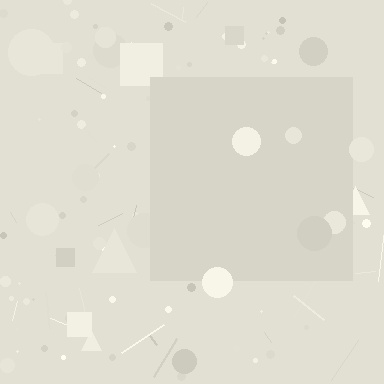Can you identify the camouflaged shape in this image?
The camouflaged shape is a square.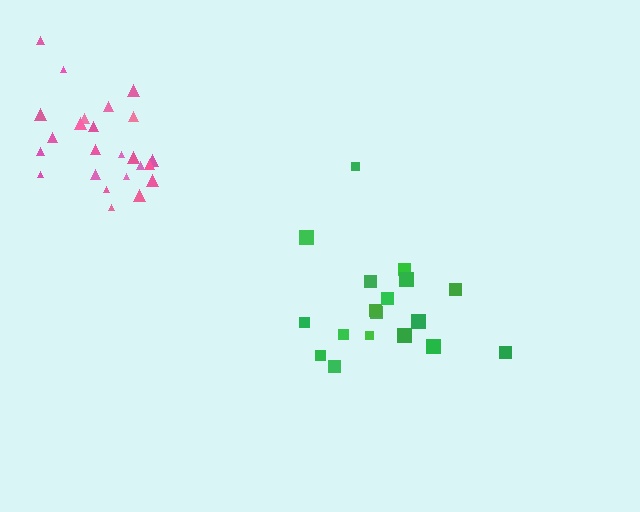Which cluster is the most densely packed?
Pink.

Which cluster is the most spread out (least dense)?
Green.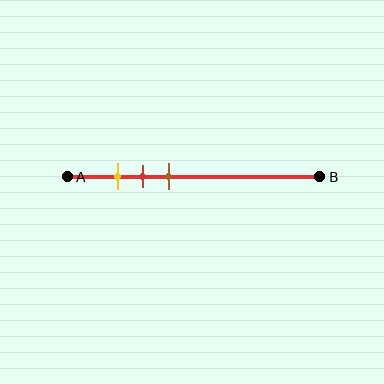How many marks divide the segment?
There are 3 marks dividing the segment.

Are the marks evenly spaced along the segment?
Yes, the marks are approximately evenly spaced.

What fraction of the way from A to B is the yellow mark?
The yellow mark is approximately 20% (0.2) of the way from A to B.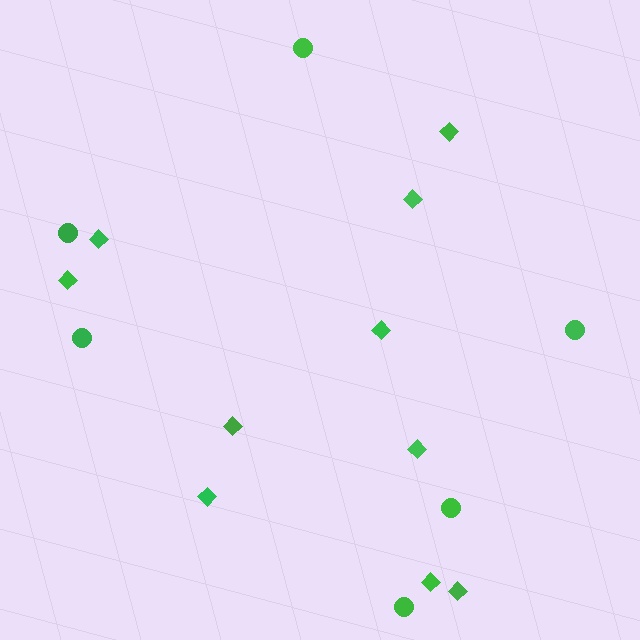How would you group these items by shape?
There are 2 groups: one group of diamonds (10) and one group of circles (6).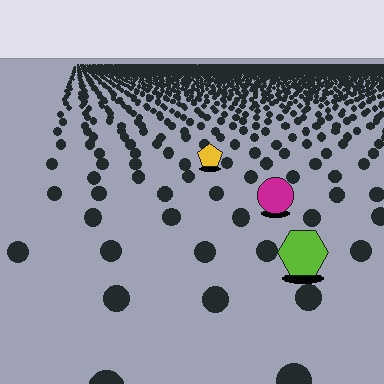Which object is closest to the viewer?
The lime hexagon is closest. The texture marks near it are larger and more spread out.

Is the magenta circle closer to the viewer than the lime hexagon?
No. The lime hexagon is closer — you can tell from the texture gradient: the ground texture is coarser near it.